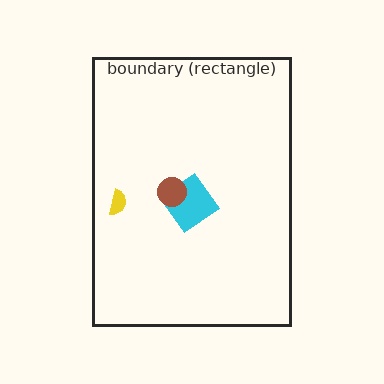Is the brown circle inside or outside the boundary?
Inside.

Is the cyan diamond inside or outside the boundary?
Inside.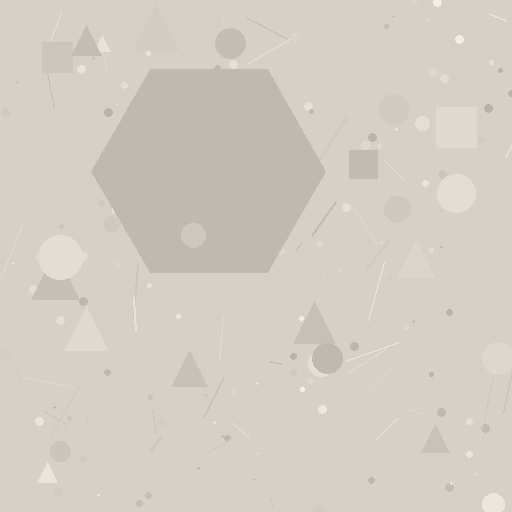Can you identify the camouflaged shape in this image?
The camouflaged shape is a hexagon.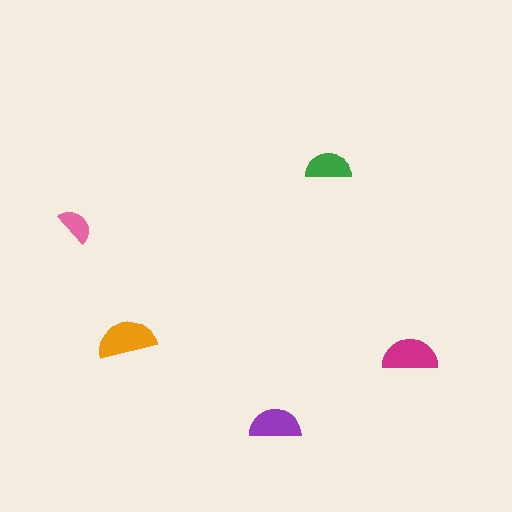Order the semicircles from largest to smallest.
the orange one, the magenta one, the purple one, the green one, the pink one.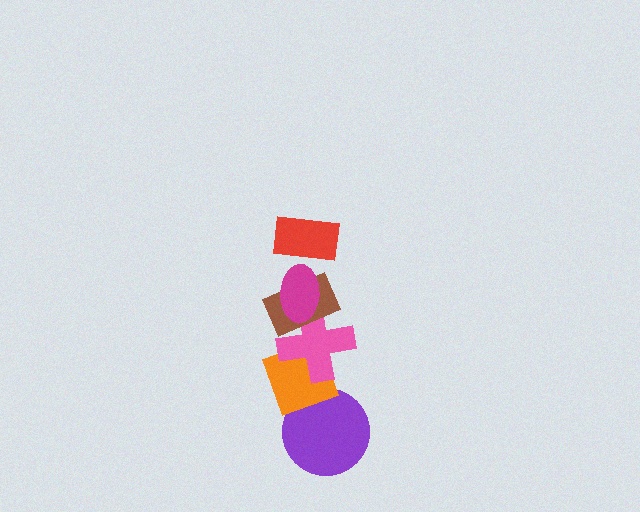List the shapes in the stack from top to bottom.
From top to bottom: the red rectangle, the magenta ellipse, the brown rectangle, the pink cross, the orange diamond, the purple circle.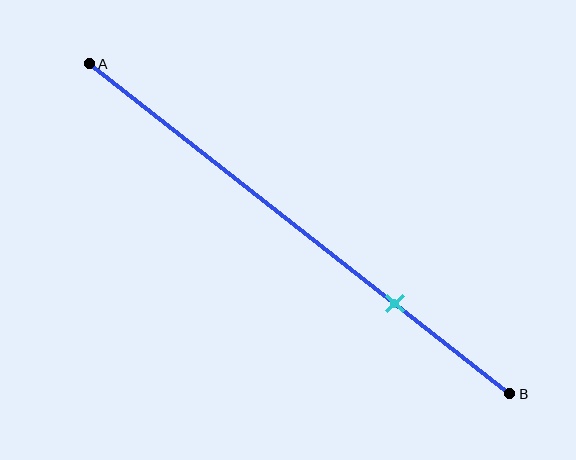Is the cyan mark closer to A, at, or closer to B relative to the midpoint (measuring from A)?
The cyan mark is closer to point B than the midpoint of segment AB.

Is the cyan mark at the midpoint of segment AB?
No, the mark is at about 75% from A, not at the 50% midpoint.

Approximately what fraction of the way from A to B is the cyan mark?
The cyan mark is approximately 75% of the way from A to B.